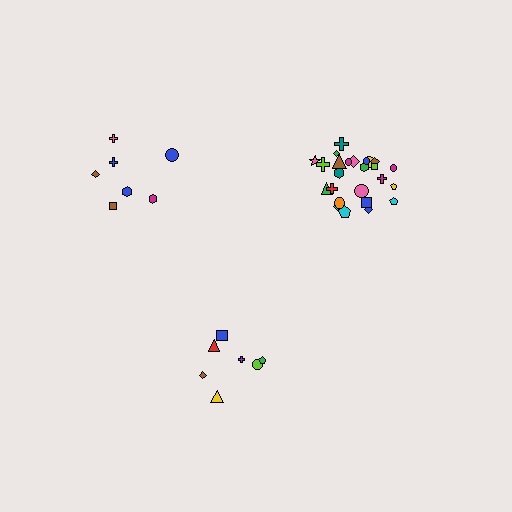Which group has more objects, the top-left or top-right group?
The top-right group.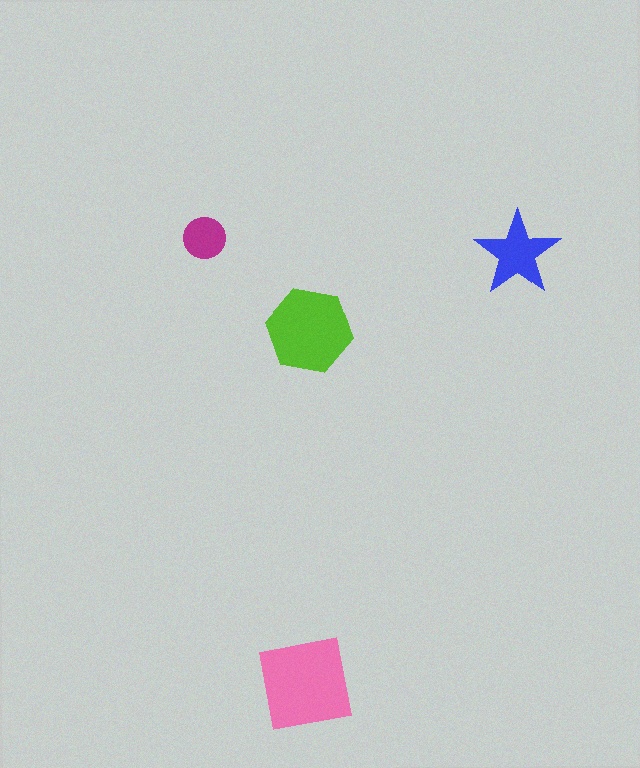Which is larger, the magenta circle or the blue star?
The blue star.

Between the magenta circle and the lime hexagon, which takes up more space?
The lime hexagon.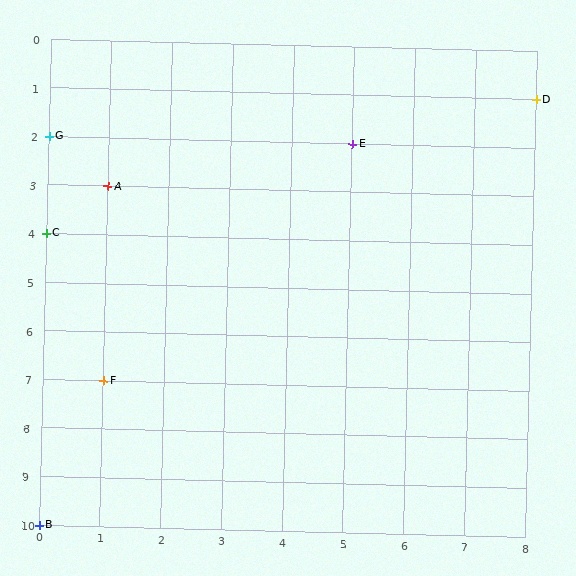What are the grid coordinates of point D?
Point D is at grid coordinates (8, 1).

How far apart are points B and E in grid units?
Points B and E are 5 columns and 8 rows apart (about 9.4 grid units diagonally).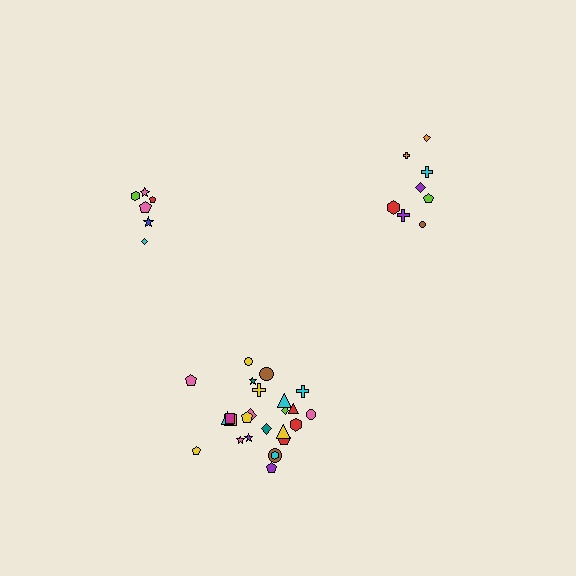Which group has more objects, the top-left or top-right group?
The top-right group.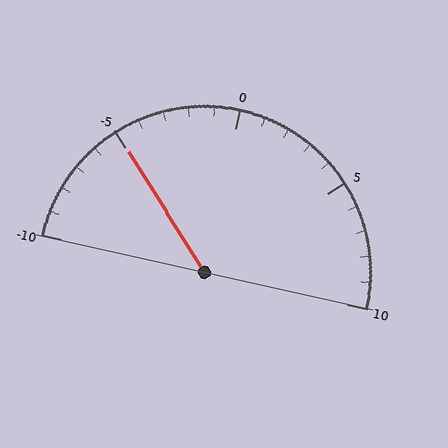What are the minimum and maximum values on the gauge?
The gauge ranges from -10 to 10.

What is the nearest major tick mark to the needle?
The nearest major tick mark is -5.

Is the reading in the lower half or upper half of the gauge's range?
The reading is in the lower half of the range (-10 to 10).